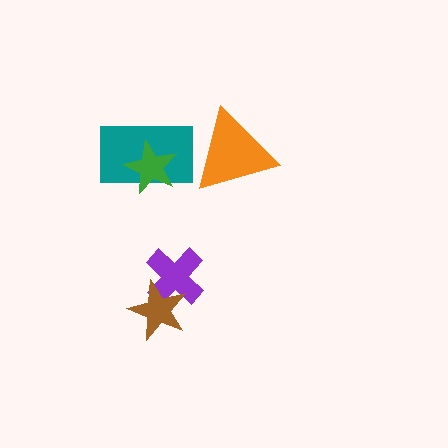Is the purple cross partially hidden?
Yes, it is partially covered by another shape.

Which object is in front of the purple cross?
The brown star is in front of the purple cross.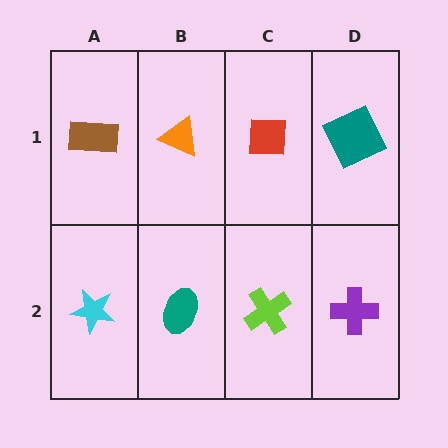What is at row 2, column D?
A purple cross.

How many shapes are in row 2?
4 shapes.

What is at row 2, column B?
A teal ellipse.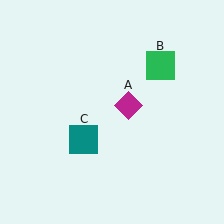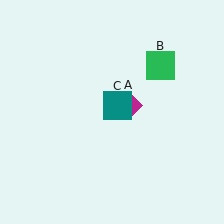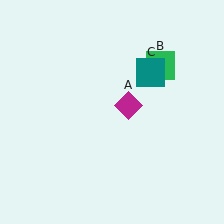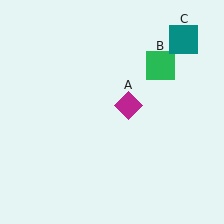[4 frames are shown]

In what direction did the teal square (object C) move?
The teal square (object C) moved up and to the right.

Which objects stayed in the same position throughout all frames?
Magenta diamond (object A) and green square (object B) remained stationary.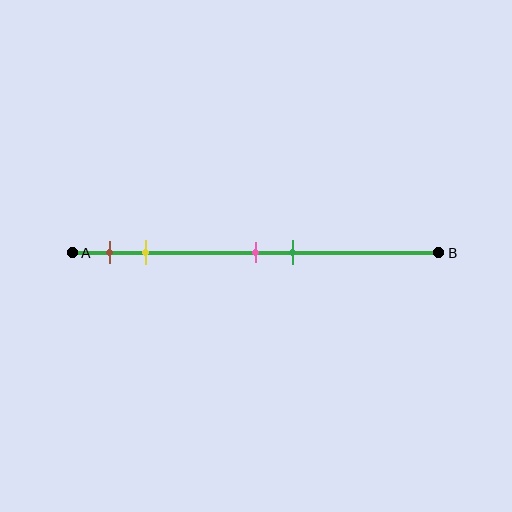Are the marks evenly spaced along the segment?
No, the marks are not evenly spaced.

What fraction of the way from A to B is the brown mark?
The brown mark is approximately 10% (0.1) of the way from A to B.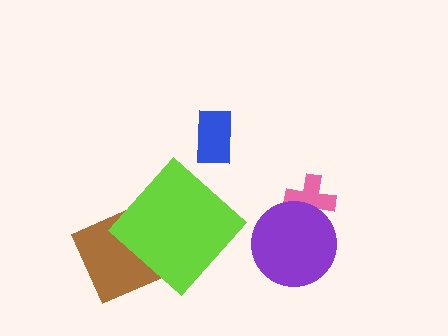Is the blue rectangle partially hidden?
No, no other shape covers it.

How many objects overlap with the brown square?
1 object overlaps with the brown square.